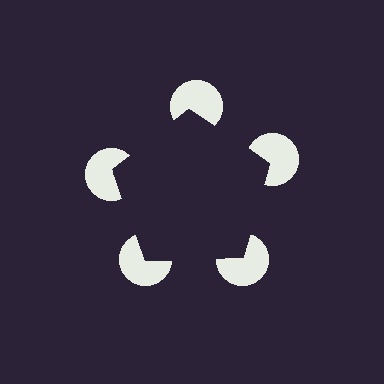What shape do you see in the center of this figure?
An illusory pentagon — its edges are inferred from the aligned wedge cuts in the pac-man discs, not physically drawn.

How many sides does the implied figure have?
5 sides.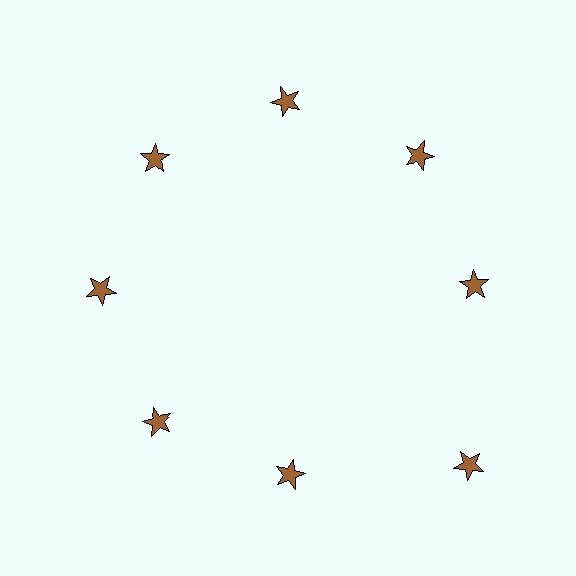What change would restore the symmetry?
The symmetry would be restored by moving it inward, back onto the ring so that all 8 stars sit at equal angles and equal distance from the center.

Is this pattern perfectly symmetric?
No. The 8 brown stars are arranged in a ring, but one element near the 4 o'clock position is pushed outward from the center, breaking the 8-fold rotational symmetry.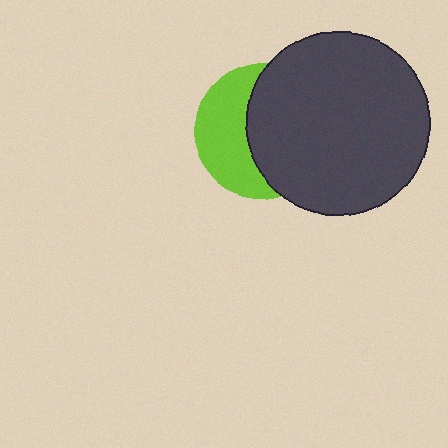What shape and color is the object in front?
The object in front is a dark gray circle.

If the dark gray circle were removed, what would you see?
You would see the complete lime circle.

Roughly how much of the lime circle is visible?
A small part of it is visible (roughly 43%).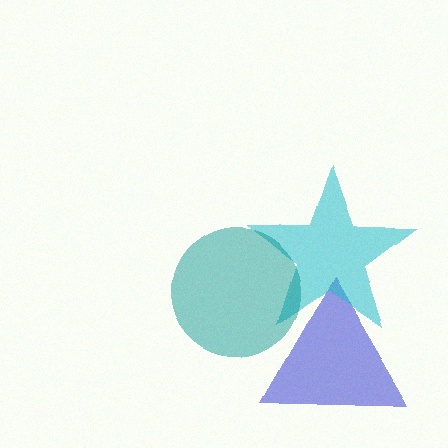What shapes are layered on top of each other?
The layered shapes are: a blue triangle, a cyan star, a teal circle.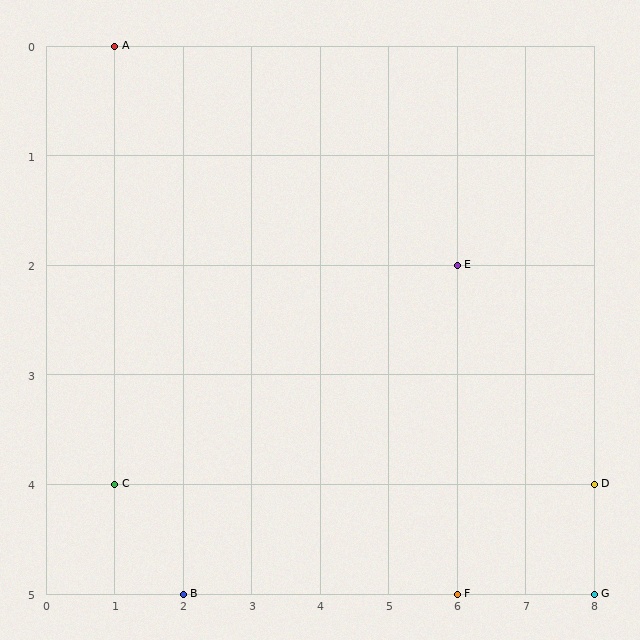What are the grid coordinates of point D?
Point D is at grid coordinates (8, 4).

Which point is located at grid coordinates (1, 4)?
Point C is at (1, 4).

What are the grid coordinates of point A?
Point A is at grid coordinates (1, 0).